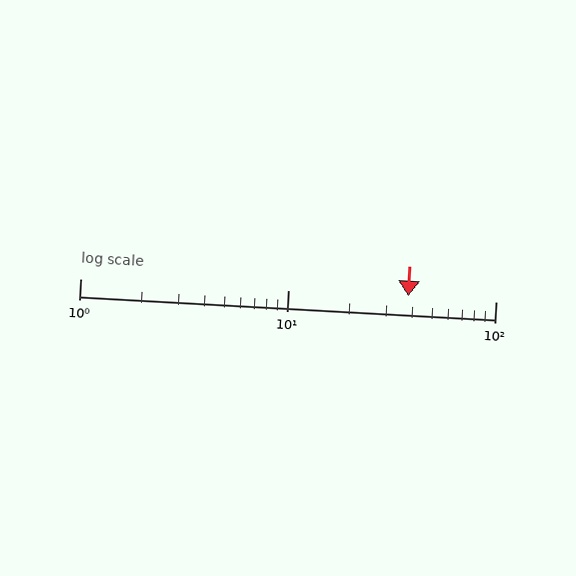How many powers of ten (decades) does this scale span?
The scale spans 2 decades, from 1 to 100.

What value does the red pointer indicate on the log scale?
The pointer indicates approximately 38.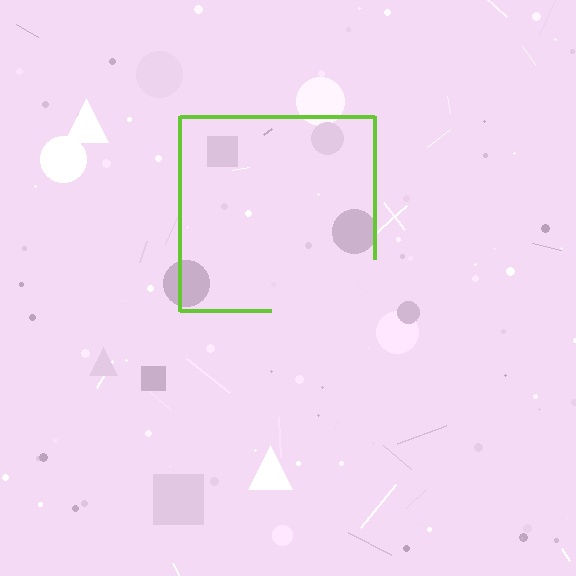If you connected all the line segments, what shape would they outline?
They would outline a square.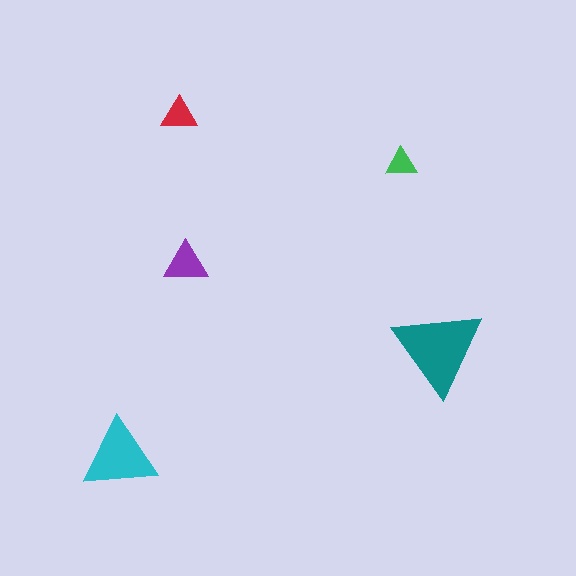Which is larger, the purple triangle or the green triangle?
The purple one.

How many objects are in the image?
There are 5 objects in the image.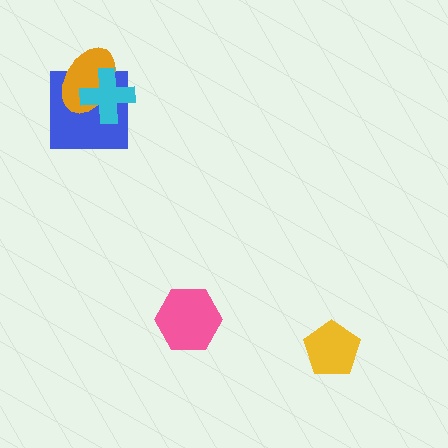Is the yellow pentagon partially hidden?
No, no other shape covers it.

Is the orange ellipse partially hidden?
Yes, it is partially covered by another shape.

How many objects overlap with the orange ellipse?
2 objects overlap with the orange ellipse.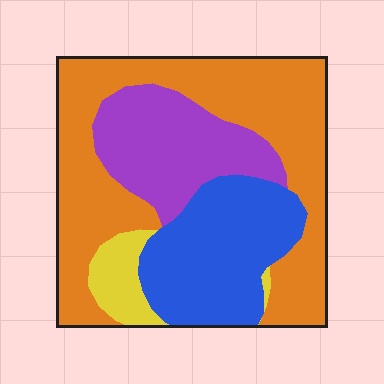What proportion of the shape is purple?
Purple covers around 20% of the shape.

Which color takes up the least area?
Yellow, at roughly 5%.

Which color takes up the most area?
Orange, at roughly 50%.